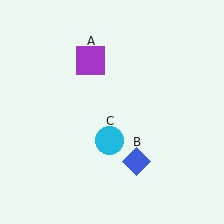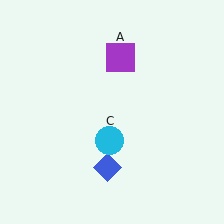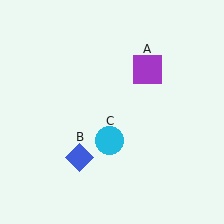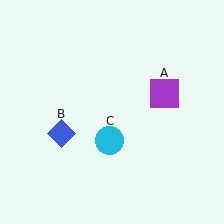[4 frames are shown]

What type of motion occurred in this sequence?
The purple square (object A), blue diamond (object B) rotated clockwise around the center of the scene.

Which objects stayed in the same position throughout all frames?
Cyan circle (object C) remained stationary.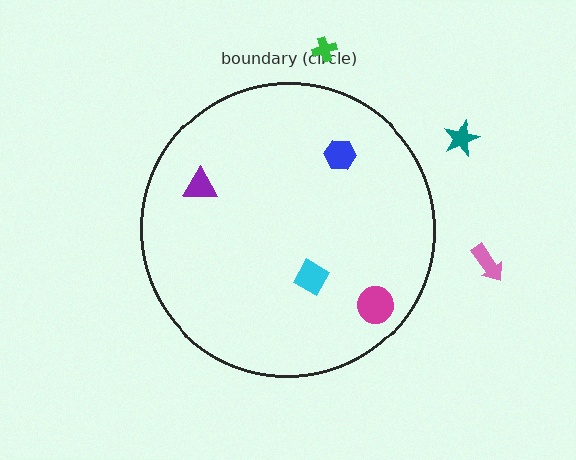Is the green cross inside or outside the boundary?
Outside.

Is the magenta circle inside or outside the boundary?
Inside.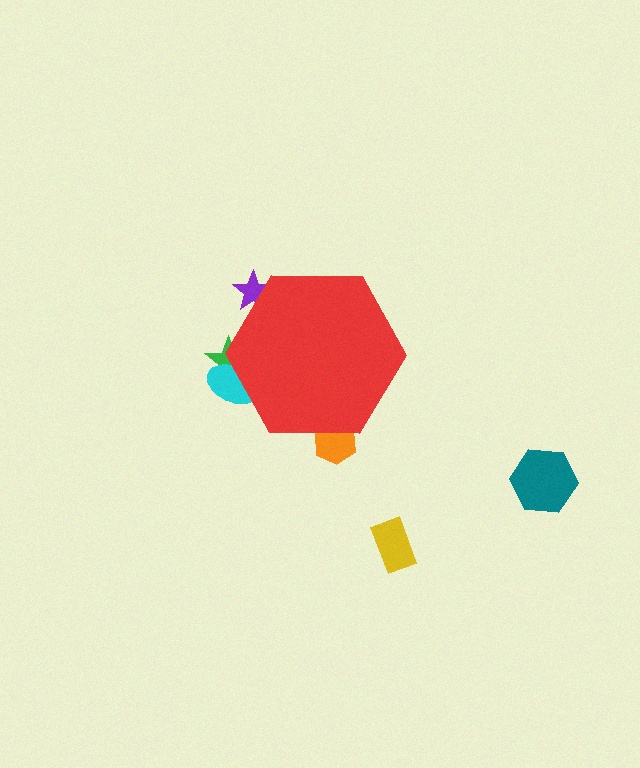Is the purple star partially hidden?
Yes, the purple star is partially hidden behind the red hexagon.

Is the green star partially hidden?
Yes, the green star is partially hidden behind the red hexagon.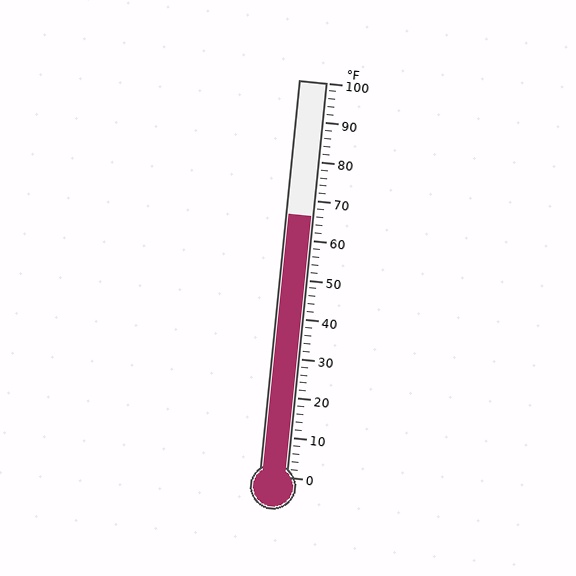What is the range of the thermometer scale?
The thermometer scale ranges from 0°F to 100°F.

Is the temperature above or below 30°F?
The temperature is above 30°F.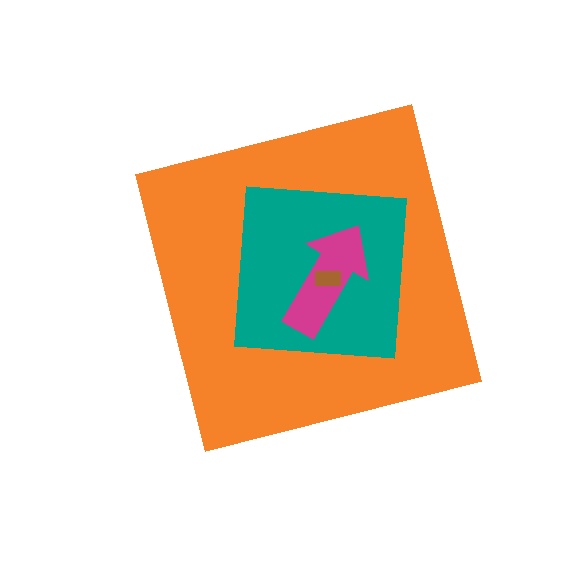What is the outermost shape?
The orange square.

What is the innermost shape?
The brown rectangle.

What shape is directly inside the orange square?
The teal square.